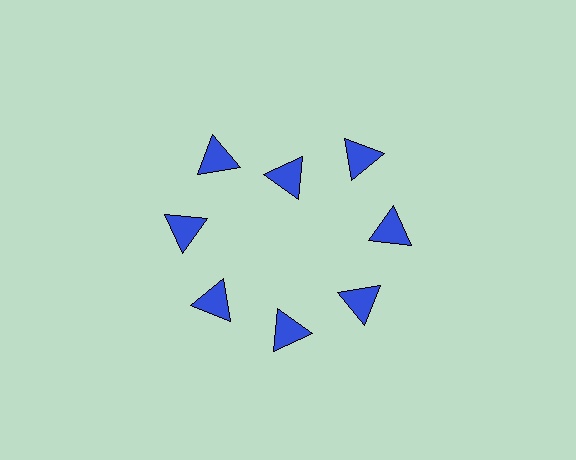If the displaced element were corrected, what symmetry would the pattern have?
It would have 8-fold rotational symmetry — the pattern would map onto itself every 45 degrees.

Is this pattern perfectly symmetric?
No. The 8 blue triangles are arranged in a ring, but one element near the 12 o'clock position is pulled inward toward the center, breaking the 8-fold rotational symmetry.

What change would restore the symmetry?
The symmetry would be restored by moving it outward, back onto the ring so that all 8 triangles sit at equal angles and equal distance from the center.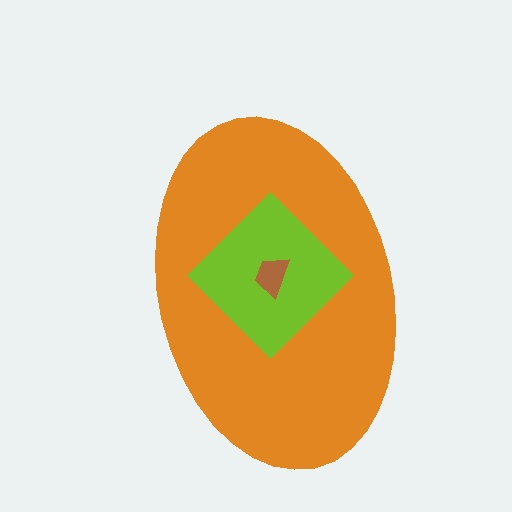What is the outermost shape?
The orange ellipse.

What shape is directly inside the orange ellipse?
The lime diamond.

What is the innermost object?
The brown trapezoid.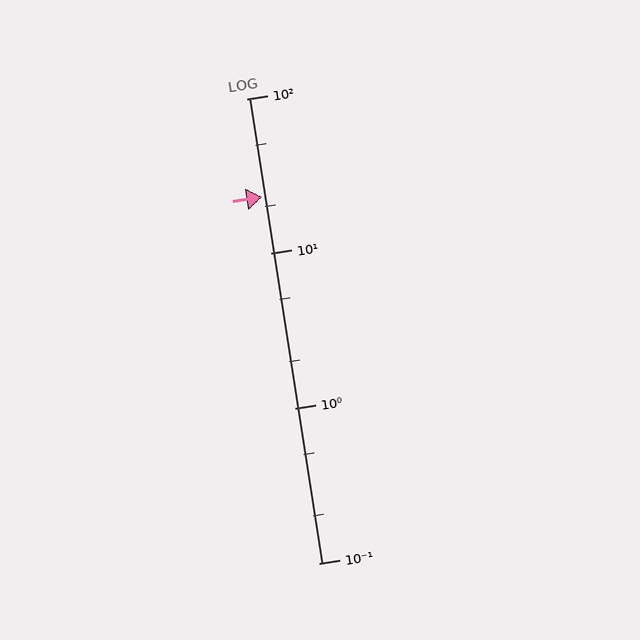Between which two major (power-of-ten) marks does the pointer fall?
The pointer is between 10 and 100.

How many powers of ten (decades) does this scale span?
The scale spans 3 decades, from 0.1 to 100.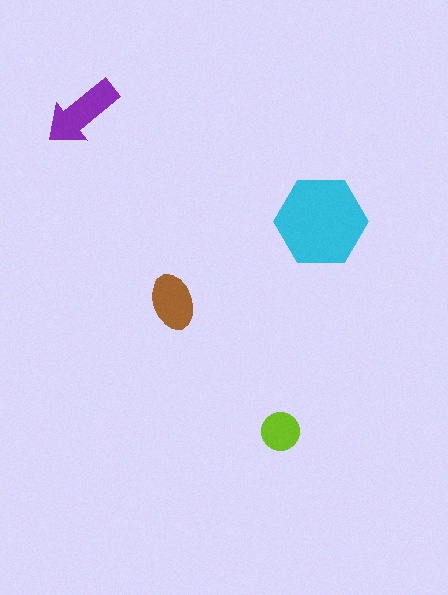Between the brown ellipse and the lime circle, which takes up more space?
The brown ellipse.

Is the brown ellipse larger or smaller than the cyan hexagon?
Smaller.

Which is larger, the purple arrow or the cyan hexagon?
The cyan hexagon.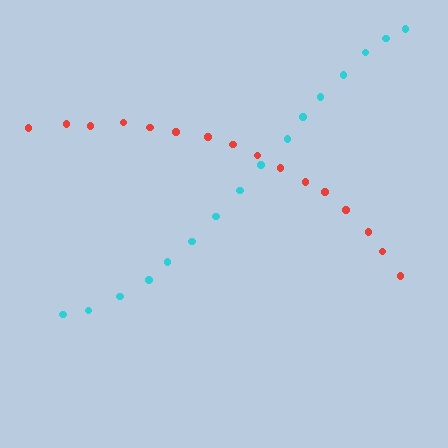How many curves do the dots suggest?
There are 2 distinct paths.